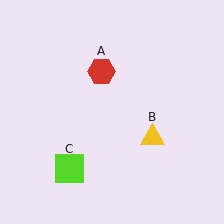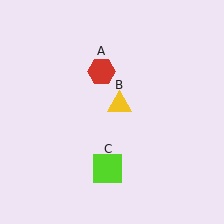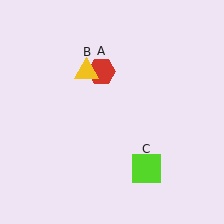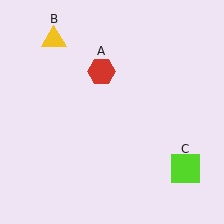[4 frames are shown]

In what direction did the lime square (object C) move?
The lime square (object C) moved right.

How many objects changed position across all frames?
2 objects changed position: yellow triangle (object B), lime square (object C).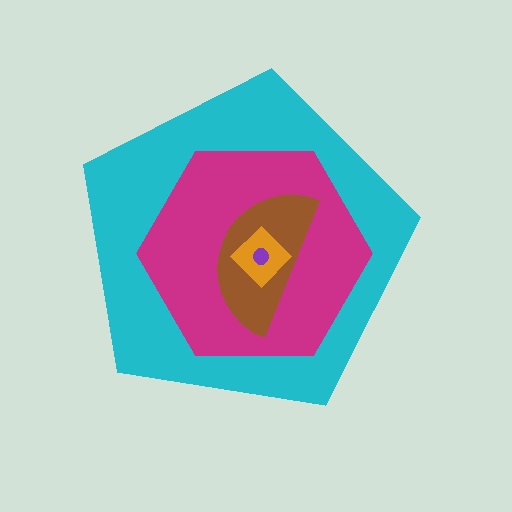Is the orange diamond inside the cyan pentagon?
Yes.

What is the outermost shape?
The cyan pentagon.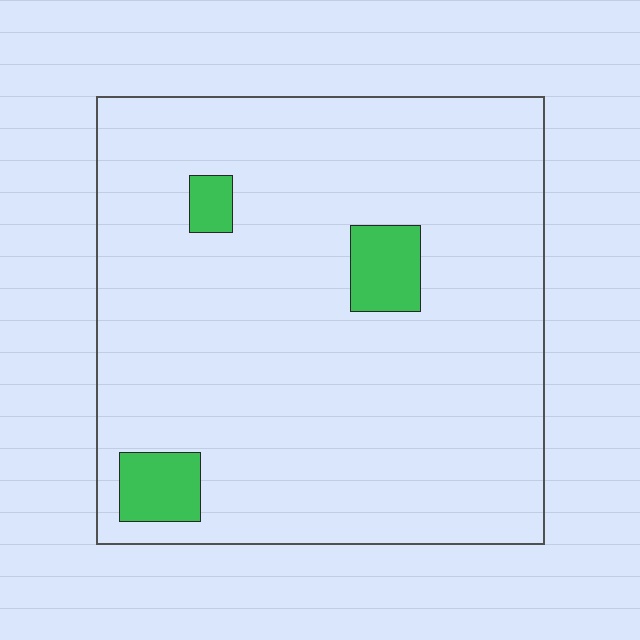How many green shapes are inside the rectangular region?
3.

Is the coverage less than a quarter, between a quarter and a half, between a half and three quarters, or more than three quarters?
Less than a quarter.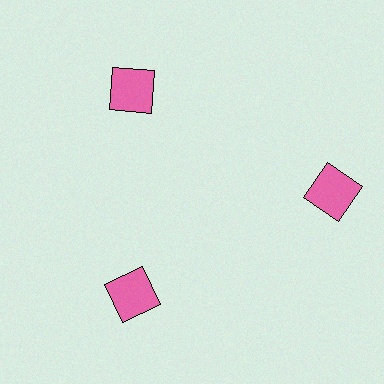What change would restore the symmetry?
The symmetry would be restored by moving it inward, back onto the ring so that all 3 squares sit at equal angles and equal distance from the center.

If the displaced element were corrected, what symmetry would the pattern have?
It would have 3-fold rotational symmetry — the pattern would map onto itself every 120 degrees.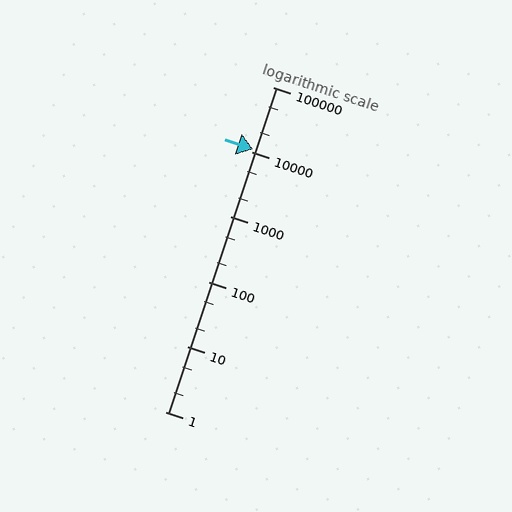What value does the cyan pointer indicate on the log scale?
The pointer indicates approximately 11000.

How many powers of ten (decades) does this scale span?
The scale spans 5 decades, from 1 to 100000.